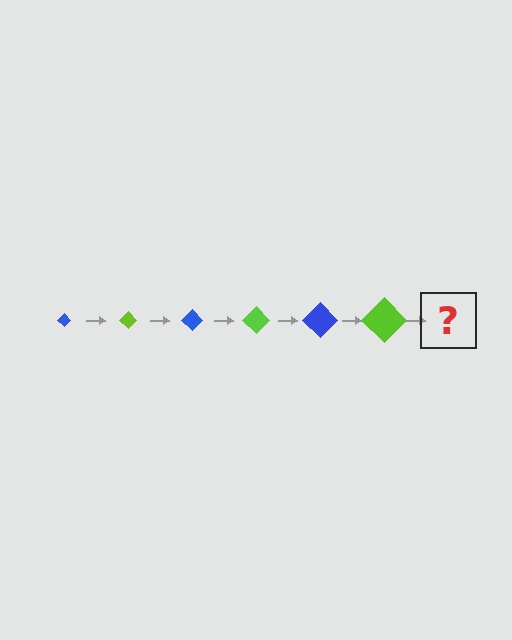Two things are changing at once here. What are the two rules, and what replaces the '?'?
The two rules are that the diamond grows larger each step and the color cycles through blue and lime. The '?' should be a blue diamond, larger than the previous one.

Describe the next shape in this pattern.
It should be a blue diamond, larger than the previous one.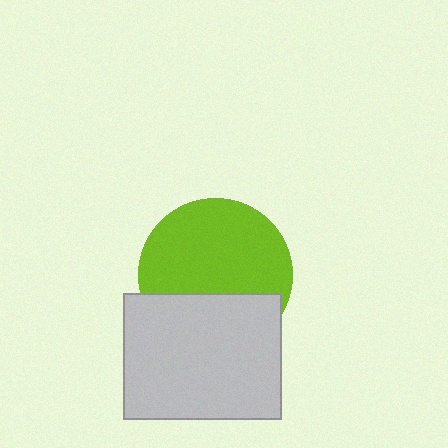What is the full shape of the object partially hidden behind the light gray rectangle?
The partially hidden object is a lime circle.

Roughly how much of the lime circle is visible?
Most of it is visible (roughly 66%).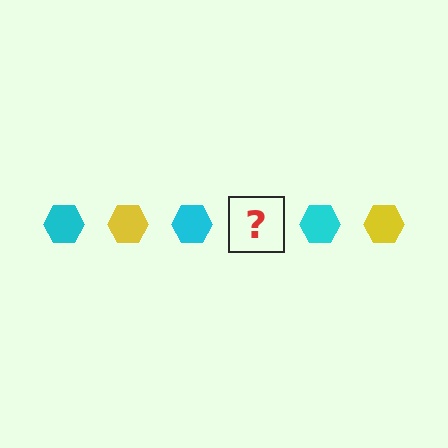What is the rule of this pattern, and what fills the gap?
The rule is that the pattern cycles through cyan, yellow hexagons. The gap should be filled with a yellow hexagon.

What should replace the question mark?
The question mark should be replaced with a yellow hexagon.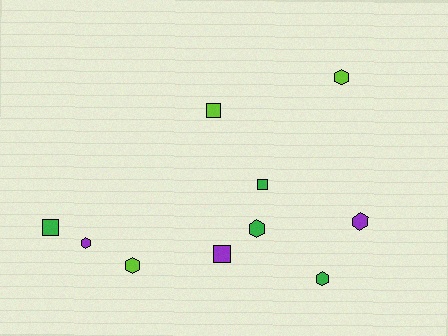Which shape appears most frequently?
Hexagon, with 6 objects.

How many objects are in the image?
There are 10 objects.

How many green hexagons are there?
There are 2 green hexagons.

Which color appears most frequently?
Green, with 4 objects.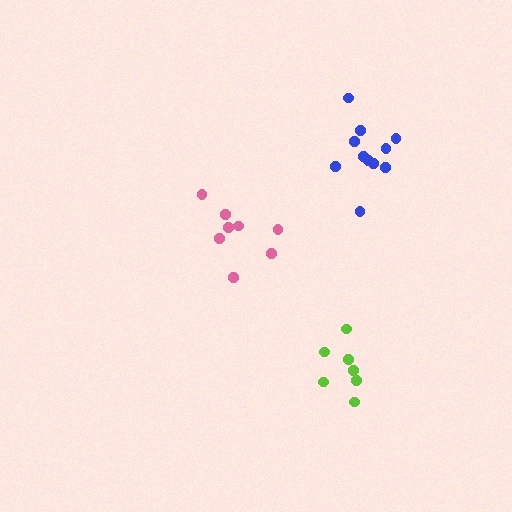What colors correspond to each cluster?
The clusters are colored: pink, lime, blue.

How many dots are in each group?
Group 1: 8 dots, Group 2: 7 dots, Group 3: 11 dots (26 total).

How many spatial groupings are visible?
There are 3 spatial groupings.